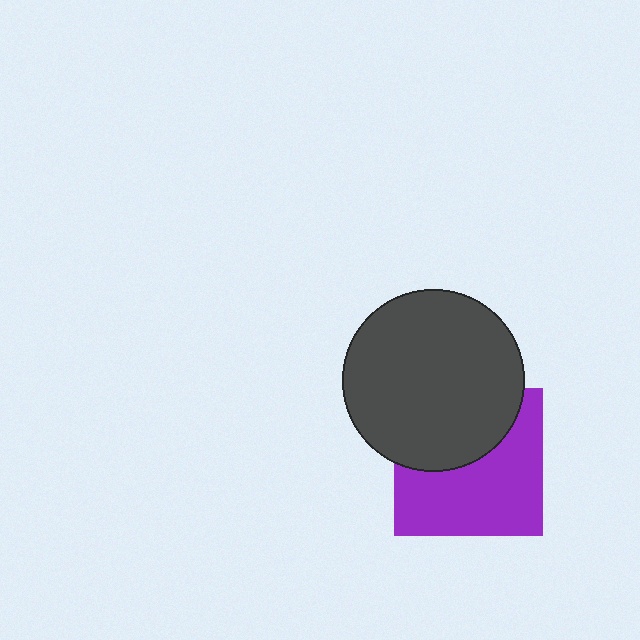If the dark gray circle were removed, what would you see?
You would see the complete purple square.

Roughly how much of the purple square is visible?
About half of it is visible (roughly 59%).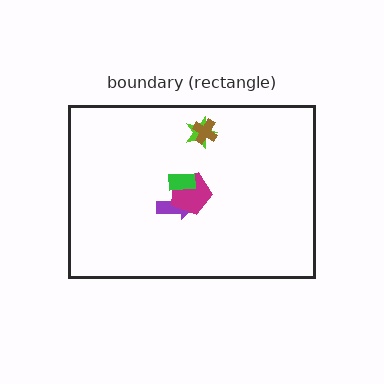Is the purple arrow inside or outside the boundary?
Inside.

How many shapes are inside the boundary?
5 inside, 0 outside.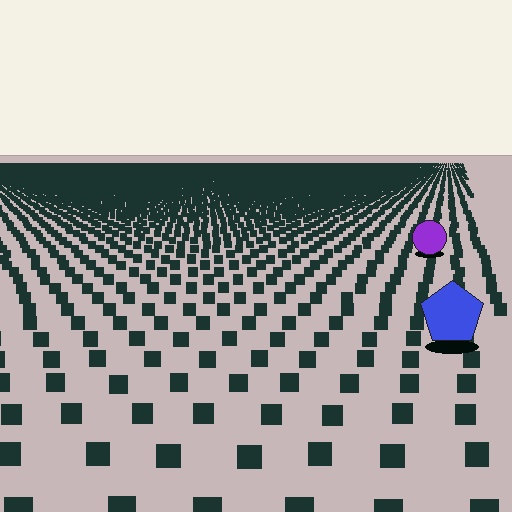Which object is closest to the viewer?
The blue pentagon is closest. The texture marks near it are larger and more spread out.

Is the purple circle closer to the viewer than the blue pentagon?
No. The blue pentagon is closer — you can tell from the texture gradient: the ground texture is coarser near it.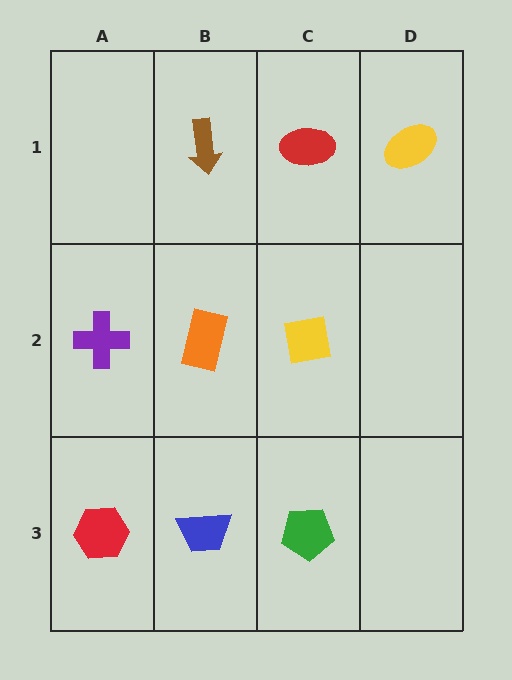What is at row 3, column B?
A blue trapezoid.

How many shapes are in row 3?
3 shapes.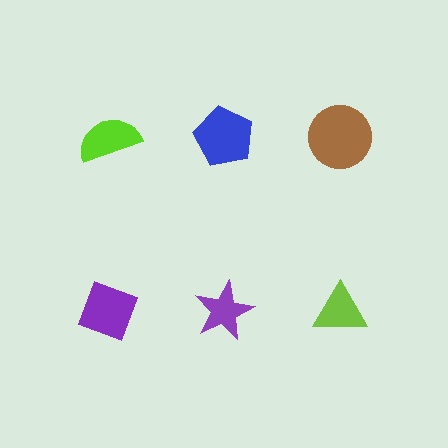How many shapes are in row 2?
3 shapes.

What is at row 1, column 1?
A lime semicircle.